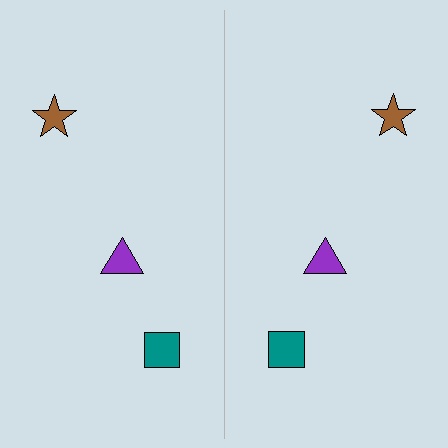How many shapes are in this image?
There are 6 shapes in this image.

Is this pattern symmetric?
Yes, this pattern has bilateral (reflection) symmetry.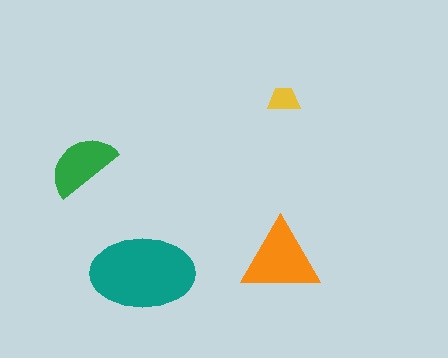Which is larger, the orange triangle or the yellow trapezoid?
The orange triangle.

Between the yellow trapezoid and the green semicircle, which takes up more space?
The green semicircle.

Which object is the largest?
The teal ellipse.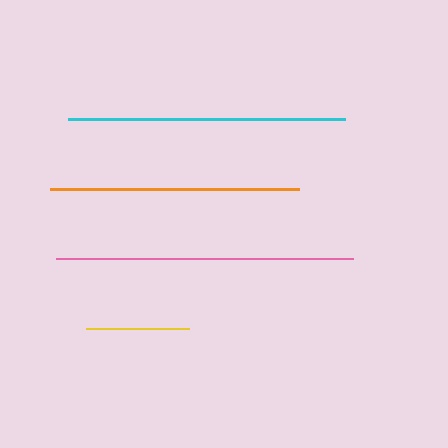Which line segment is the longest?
The pink line is the longest at approximately 297 pixels.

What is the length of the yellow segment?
The yellow segment is approximately 103 pixels long.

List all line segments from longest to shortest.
From longest to shortest: pink, cyan, orange, yellow.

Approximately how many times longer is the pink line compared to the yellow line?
The pink line is approximately 2.9 times the length of the yellow line.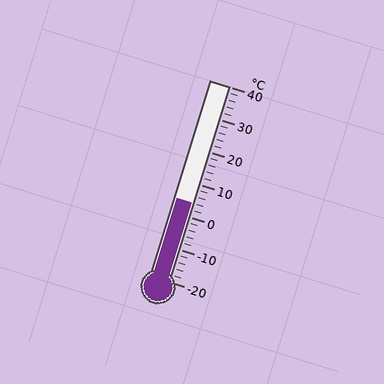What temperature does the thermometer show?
The thermometer shows approximately 4°C.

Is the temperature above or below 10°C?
The temperature is below 10°C.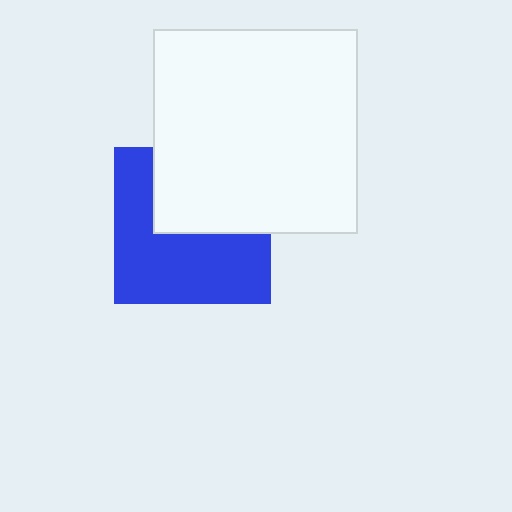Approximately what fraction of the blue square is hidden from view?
Roughly 41% of the blue square is hidden behind the white square.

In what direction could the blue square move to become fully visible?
The blue square could move down. That would shift it out from behind the white square entirely.